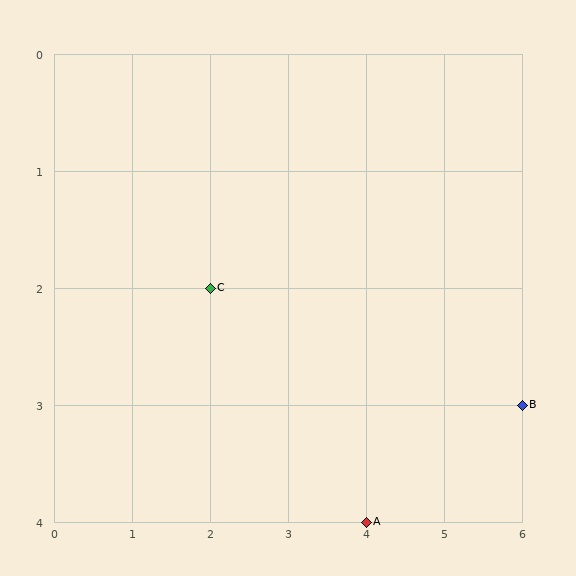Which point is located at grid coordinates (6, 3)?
Point B is at (6, 3).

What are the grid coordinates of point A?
Point A is at grid coordinates (4, 4).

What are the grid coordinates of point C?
Point C is at grid coordinates (2, 2).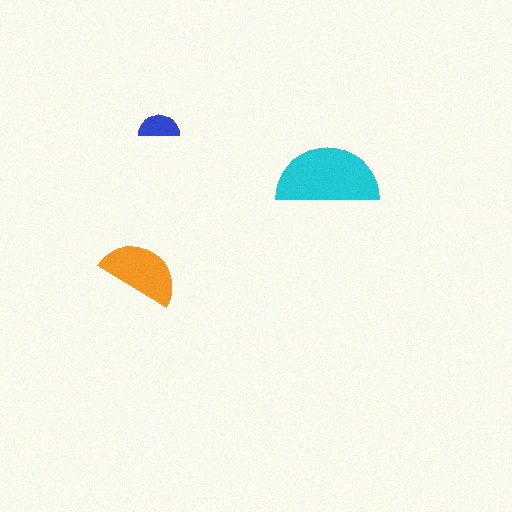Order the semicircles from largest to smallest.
the cyan one, the orange one, the blue one.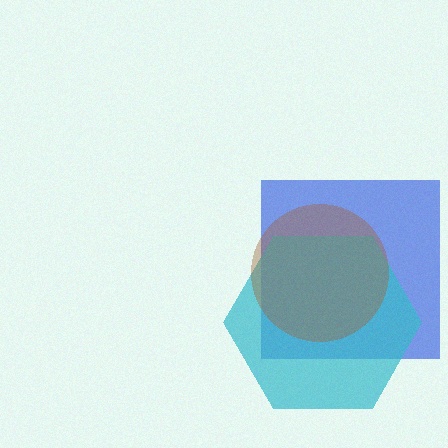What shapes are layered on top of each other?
The layered shapes are: a blue square, a cyan hexagon, a brown circle.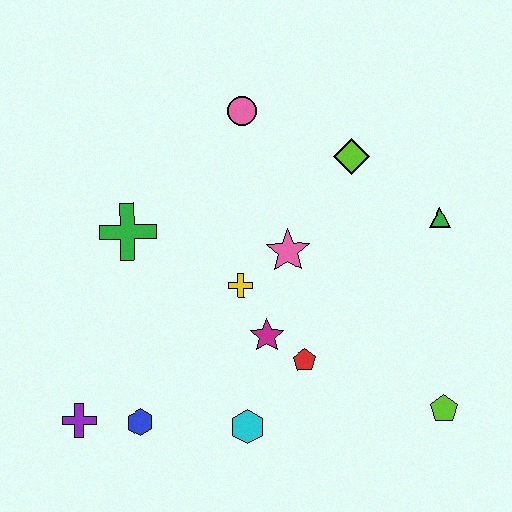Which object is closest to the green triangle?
The lime diamond is closest to the green triangle.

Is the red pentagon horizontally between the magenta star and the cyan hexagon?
No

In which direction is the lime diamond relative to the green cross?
The lime diamond is to the right of the green cross.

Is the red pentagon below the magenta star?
Yes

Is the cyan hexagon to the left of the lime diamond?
Yes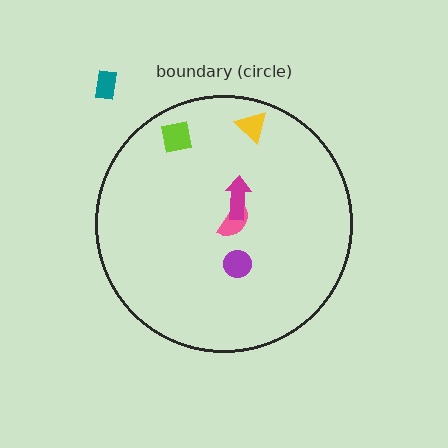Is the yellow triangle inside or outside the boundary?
Inside.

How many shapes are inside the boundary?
5 inside, 1 outside.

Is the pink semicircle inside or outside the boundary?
Inside.